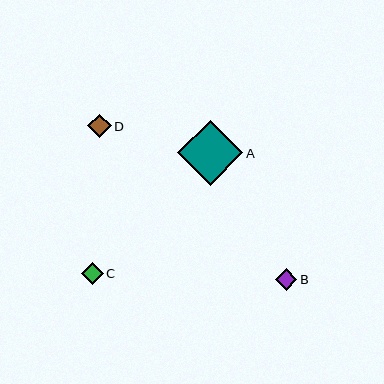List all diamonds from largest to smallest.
From largest to smallest: A, D, C, B.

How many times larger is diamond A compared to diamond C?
Diamond A is approximately 3.0 times the size of diamond C.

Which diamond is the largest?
Diamond A is the largest with a size of approximately 65 pixels.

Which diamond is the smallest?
Diamond B is the smallest with a size of approximately 21 pixels.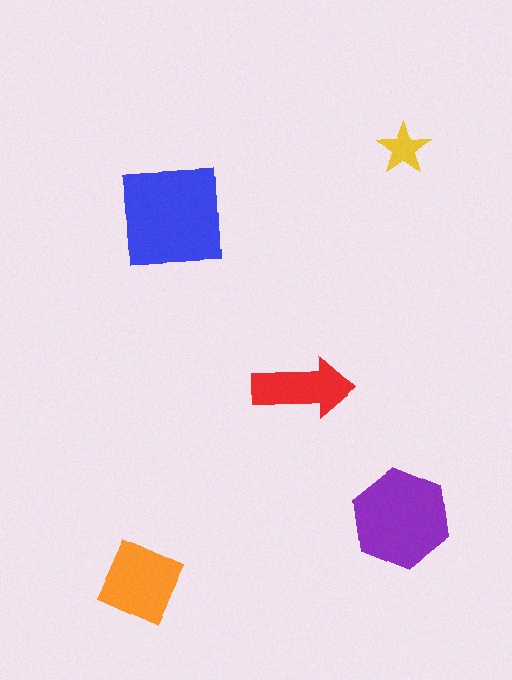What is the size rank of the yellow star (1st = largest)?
5th.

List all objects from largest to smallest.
The blue square, the purple hexagon, the orange square, the red arrow, the yellow star.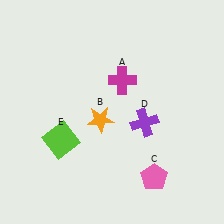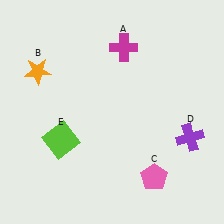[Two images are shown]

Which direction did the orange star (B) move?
The orange star (B) moved left.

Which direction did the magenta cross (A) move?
The magenta cross (A) moved up.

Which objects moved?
The objects that moved are: the magenta cross (A), the orange star (B), the purple cross (D).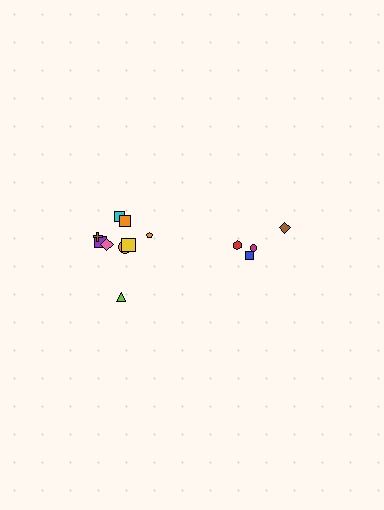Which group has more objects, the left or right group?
The left group.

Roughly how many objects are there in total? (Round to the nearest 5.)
Roughly 15 objects in total.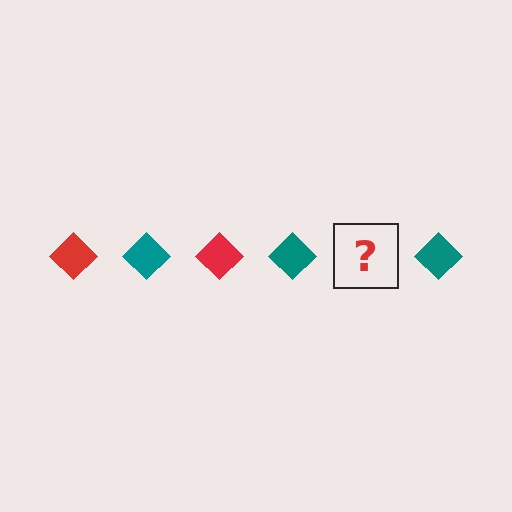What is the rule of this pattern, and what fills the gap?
The rule is that the pattern cycles through red, teal diamonds. The gap should be filled with a red diamond.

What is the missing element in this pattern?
The missing element is a red diamond.